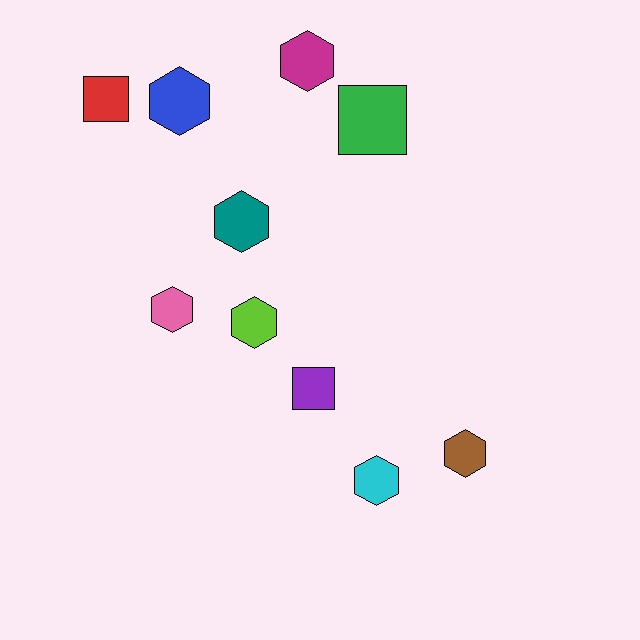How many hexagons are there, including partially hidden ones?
There are 7 hexagons.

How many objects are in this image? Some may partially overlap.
There are 10 objects.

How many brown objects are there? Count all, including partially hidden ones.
There is 1 brown object.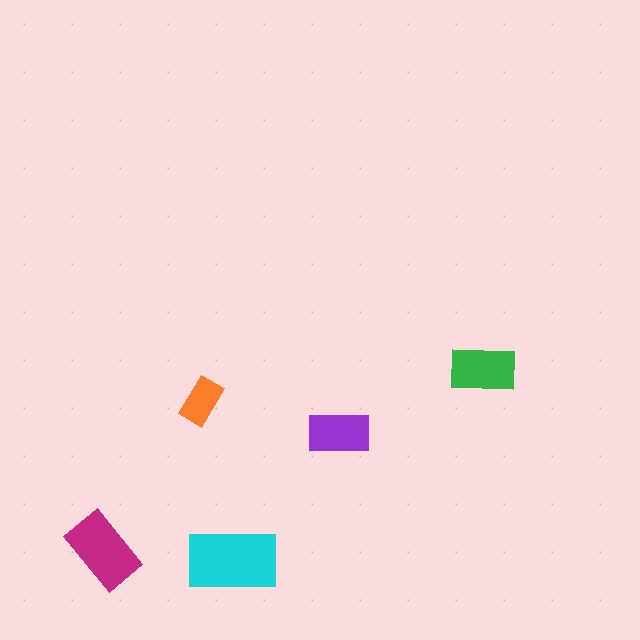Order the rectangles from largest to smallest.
the cyan one, the magenta one, the green one, the purple one, the orange one.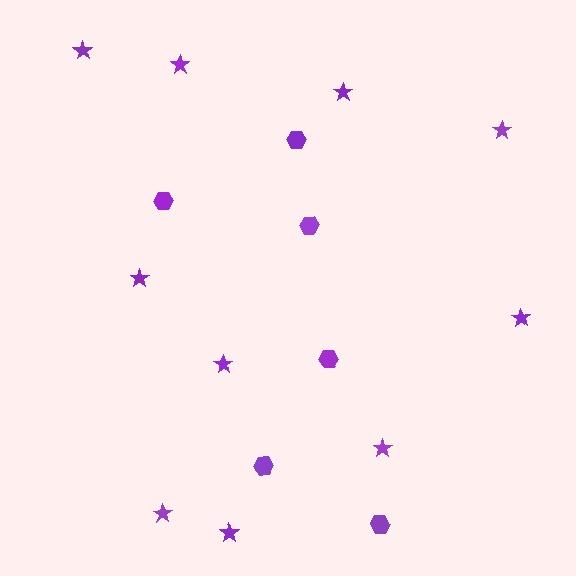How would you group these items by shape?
There are 2 groups: one group of stars (10) and one group of hexagons (6).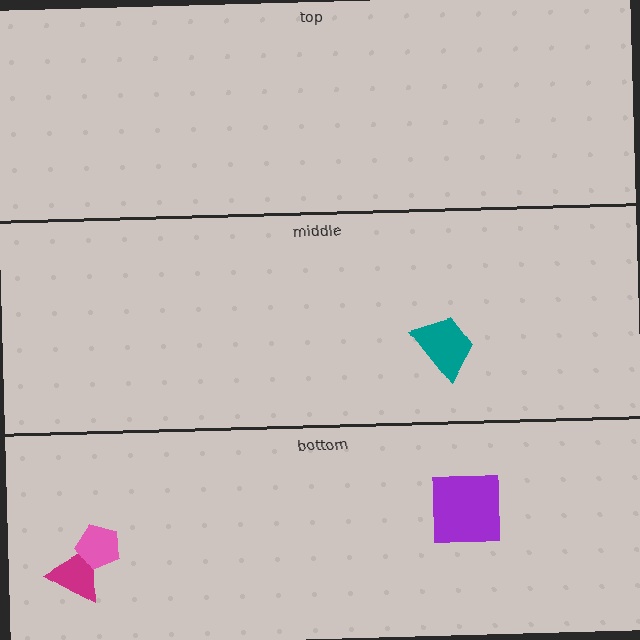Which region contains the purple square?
The bottom region.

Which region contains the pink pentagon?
The bottom region.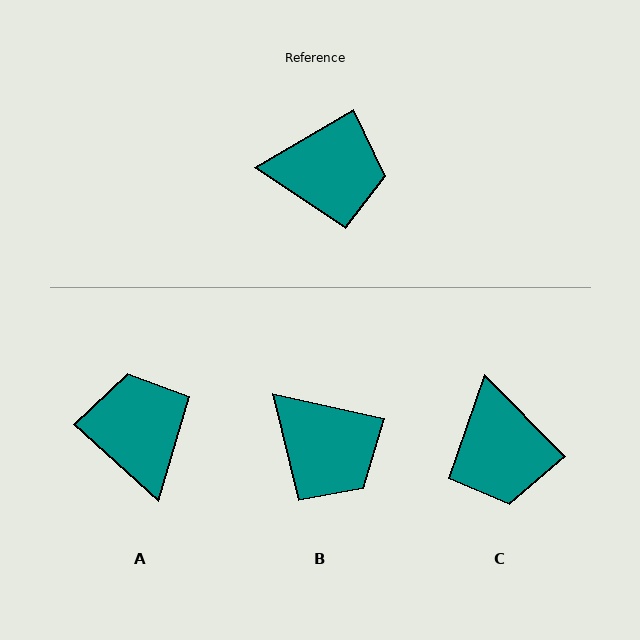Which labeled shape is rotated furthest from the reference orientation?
A, about 107 degrees away.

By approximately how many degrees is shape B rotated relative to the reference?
Approximately 43 degrees clockwise.